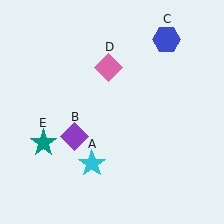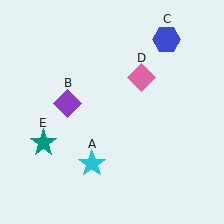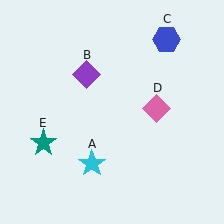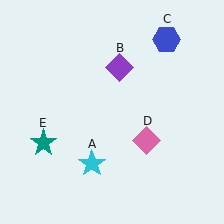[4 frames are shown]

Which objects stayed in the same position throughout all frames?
Cyan star (object A) and blue hexagon (object C) and teal star (object E) remained stationary.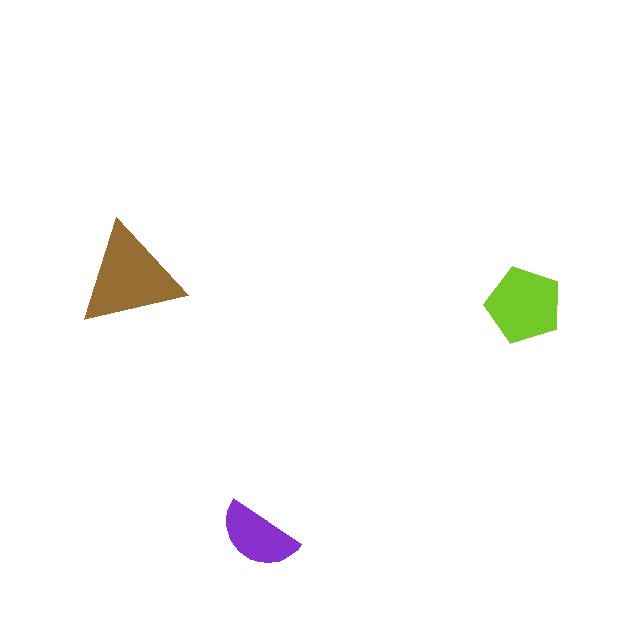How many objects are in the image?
There are 3 objects in the image.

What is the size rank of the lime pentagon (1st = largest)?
2nd.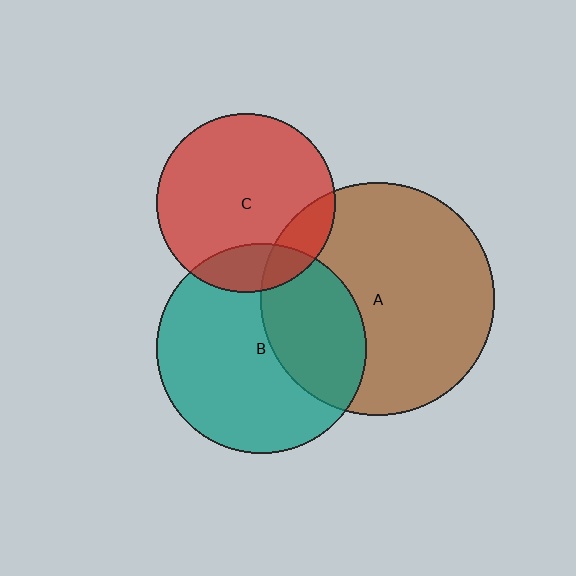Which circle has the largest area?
Circle A (brown).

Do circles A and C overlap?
Yes.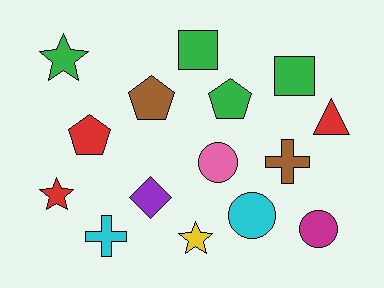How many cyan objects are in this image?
There are 2 cyan objects.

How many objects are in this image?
There are 15 objects.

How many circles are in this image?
There are 3 circles.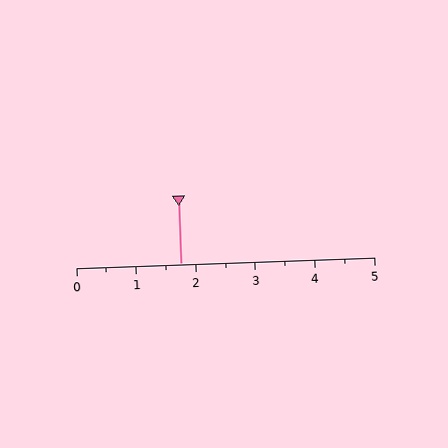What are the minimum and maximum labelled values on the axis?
The axis runs from 0 to 5.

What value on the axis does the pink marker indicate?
The marker indicates approximately 1.8.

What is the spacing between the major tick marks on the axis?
The major ticks are spaced 1 apart.